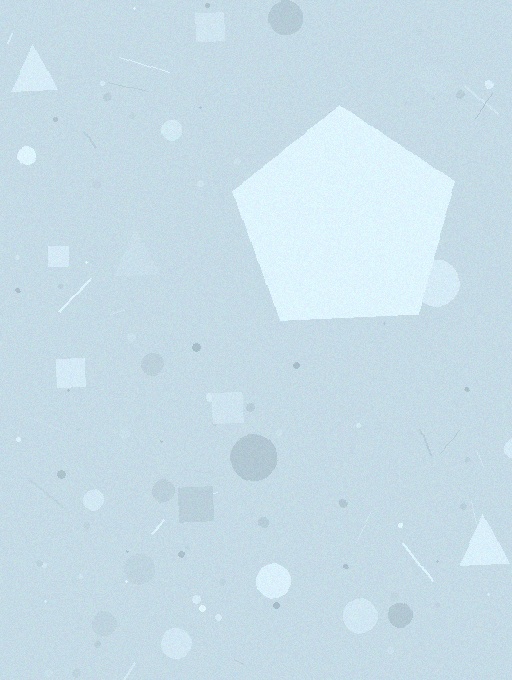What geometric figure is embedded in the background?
A pentagon is embedded in the background.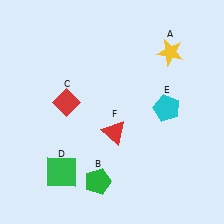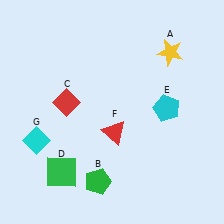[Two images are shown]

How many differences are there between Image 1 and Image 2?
There is 1 difference between the two images.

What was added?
A cyan diamond (G) was added in Image 2.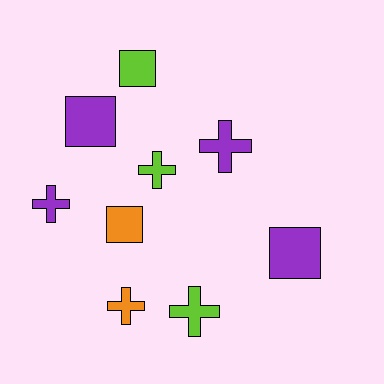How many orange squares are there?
There is 1 orange square.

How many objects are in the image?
There are 9 objects.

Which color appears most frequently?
Purple, with 4 objects.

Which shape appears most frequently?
Cross, with 5 objects.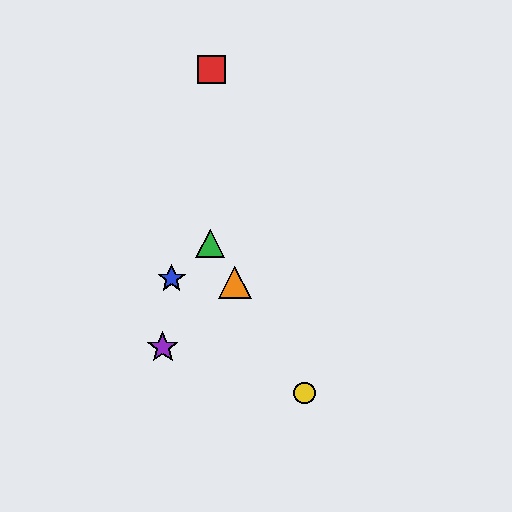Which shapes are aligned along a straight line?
The green triangle, the yellow circle, the orange triangle are aligned along a straight line.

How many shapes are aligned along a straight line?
3 shapes (the green triangle, the yellow circle, the orange triangle) are aligned along a straight line.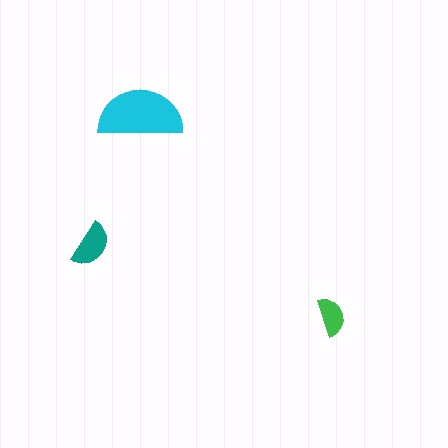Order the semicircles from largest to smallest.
the cyan one, the teal one, the green one.